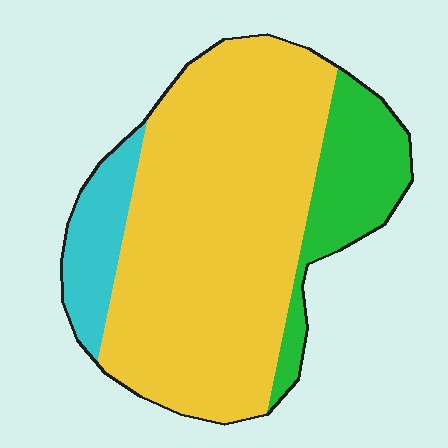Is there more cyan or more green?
Green.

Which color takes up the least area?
Cyan, at roughly 10%.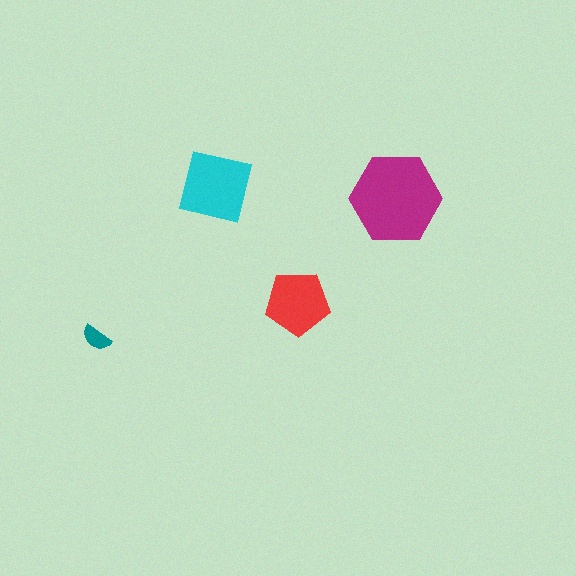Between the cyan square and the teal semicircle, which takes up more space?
The cyan square.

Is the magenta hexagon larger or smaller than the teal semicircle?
Larger.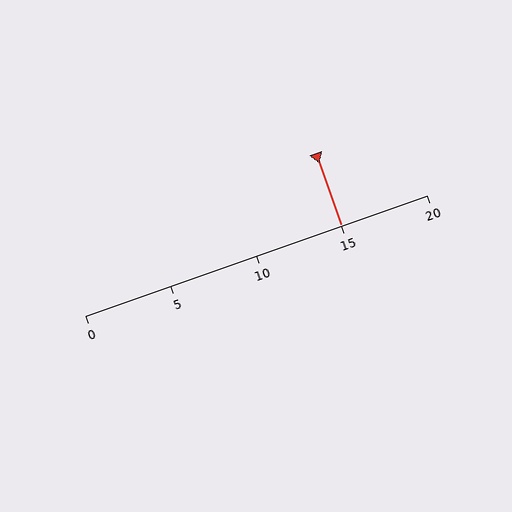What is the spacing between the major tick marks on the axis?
The major ticks are spaced 5 apart.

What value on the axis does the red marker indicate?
The marker indicates approximately 15.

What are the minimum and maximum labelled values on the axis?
The axis runs from 0 to 20.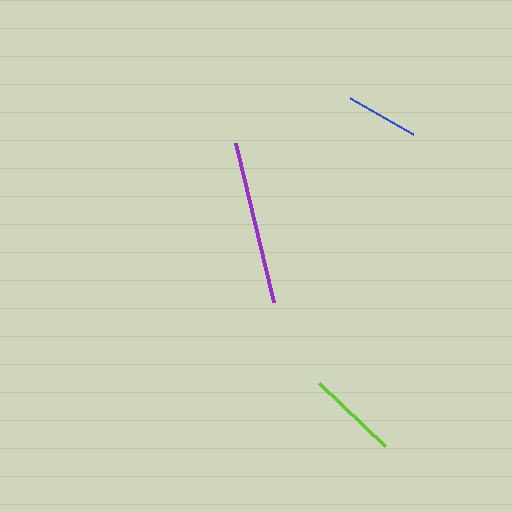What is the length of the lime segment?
The lime segment is approximately 92 pixels long.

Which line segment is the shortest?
The blue line is the shortest at approximately 73 pixels.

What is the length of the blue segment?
The blue segment is approximately 73 pixels long.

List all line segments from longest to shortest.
From longest to shortest: purple, lime, blue.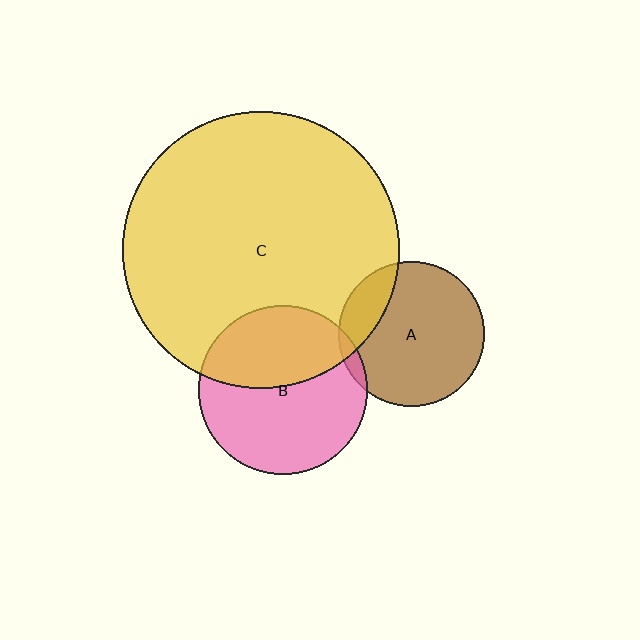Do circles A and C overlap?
Yes.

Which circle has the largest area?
Circle C (yellow).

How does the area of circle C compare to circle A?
Approximately 3.6 times.